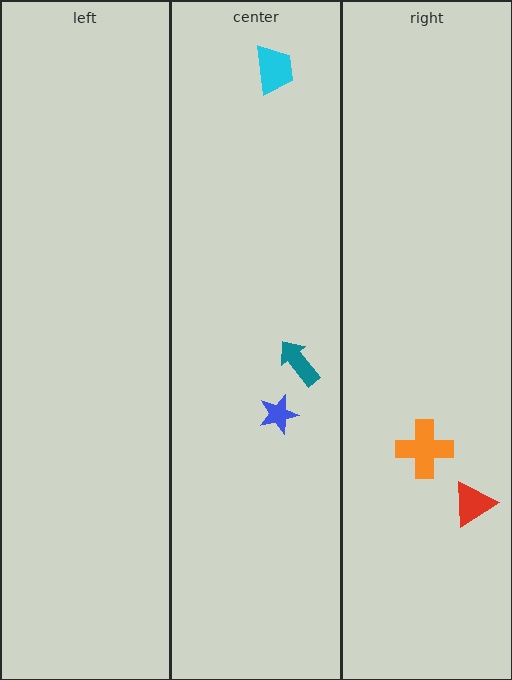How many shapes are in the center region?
3.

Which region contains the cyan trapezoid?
The center region.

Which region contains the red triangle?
The right region.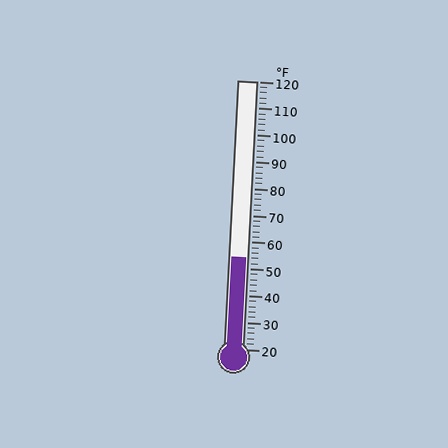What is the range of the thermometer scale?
The thermometer scale ranges from 20°F to 120°F.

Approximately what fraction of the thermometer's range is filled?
The thermometer is filled to approximately 35% of its range.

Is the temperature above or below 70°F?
The temperature is below 70°F.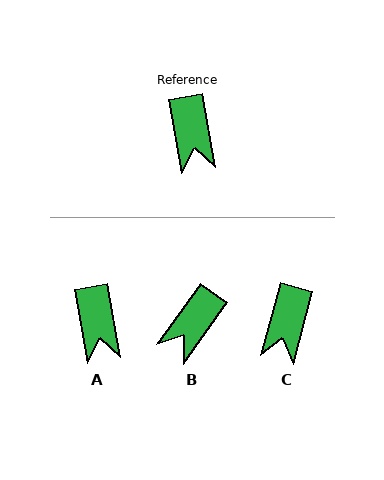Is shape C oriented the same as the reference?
No, it is off by about 25 degrees.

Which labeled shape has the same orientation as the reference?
A.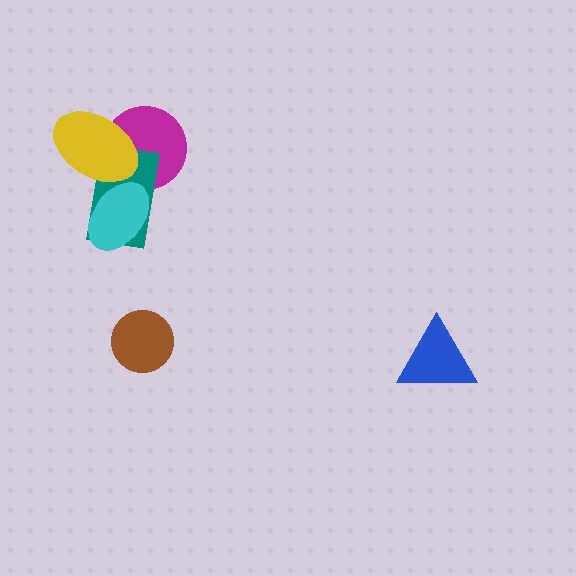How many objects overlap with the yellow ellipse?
3 objects overlap with the yellow ellipse.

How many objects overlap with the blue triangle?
0 objects overlap with the blue triangle.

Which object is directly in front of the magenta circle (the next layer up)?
The teal rectangle is directly in front of the magenta circle.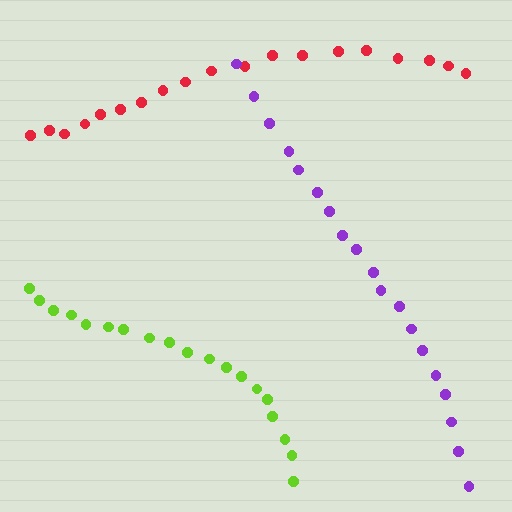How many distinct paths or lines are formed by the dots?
There are 3 distinct paths.